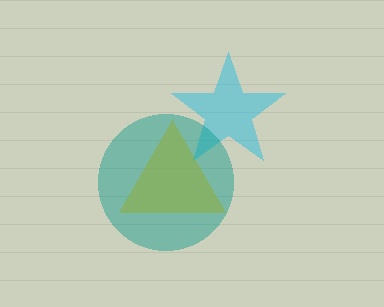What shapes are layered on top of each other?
The layered shapes are: a yellow triangle, a cyan star, a teal circle.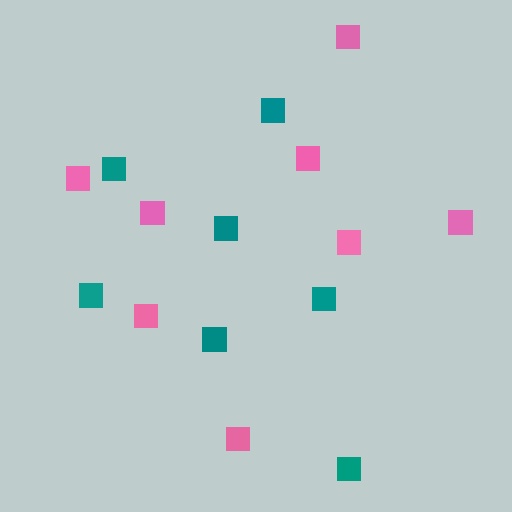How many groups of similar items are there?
There are 2 groups: one group of pink squares (8) and one group of teal squares (7).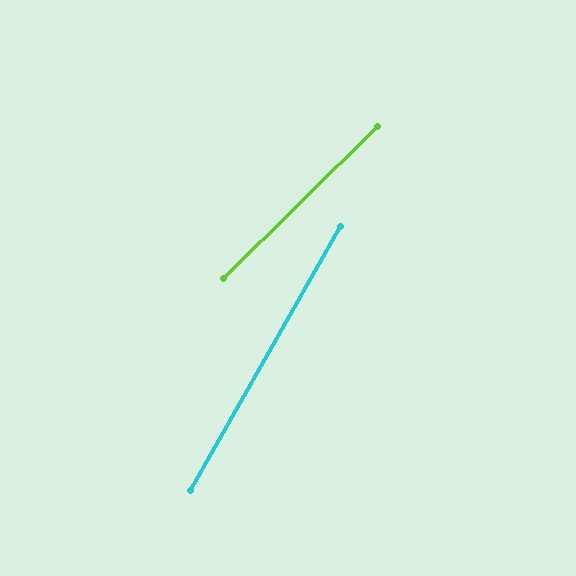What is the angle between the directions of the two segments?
Approximately 16 degrees.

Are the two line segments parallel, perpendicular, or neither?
Neither parallel nor perpendicular — they differ by about 16°.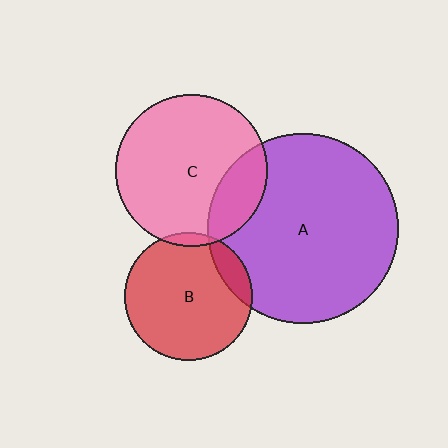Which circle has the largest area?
Circle A (purple).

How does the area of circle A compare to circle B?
Approximately 2.2 times.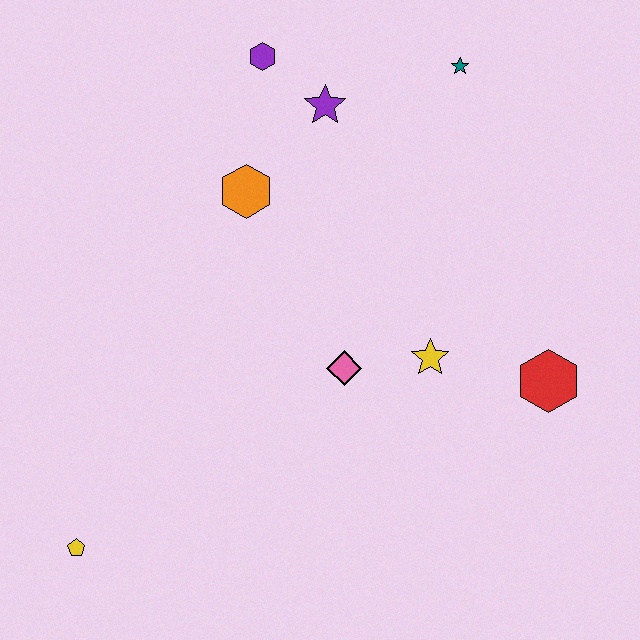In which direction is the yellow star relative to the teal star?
The yellow star is below the teal star.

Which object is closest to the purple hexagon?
The purple star is closest to the purple hexagon.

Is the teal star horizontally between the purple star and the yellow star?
No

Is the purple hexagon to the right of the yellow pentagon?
Yes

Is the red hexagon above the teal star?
No